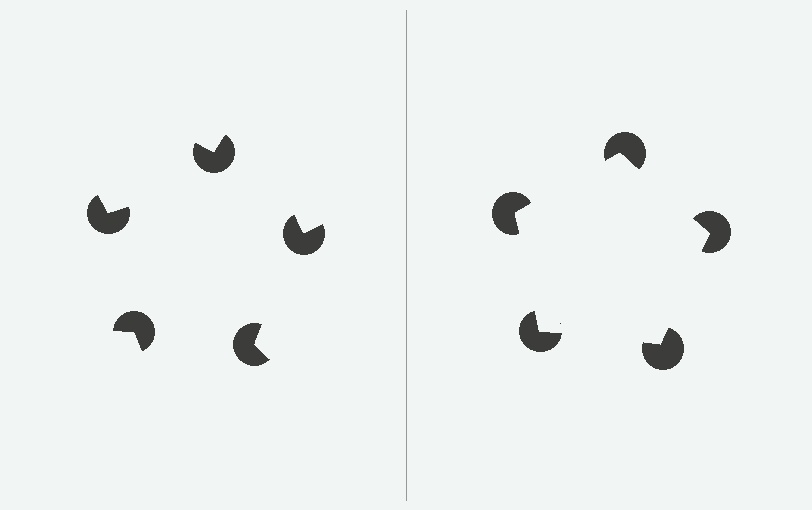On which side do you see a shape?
An illusory pentagon appears on the right side. On the left side the wedge cuts are rotated, so no coherent shape forms.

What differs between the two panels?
The pac-man discs are positioned identically on both sides; only the wedge orientations differ. On the right they align to a pentagon; on the left they are misaligned.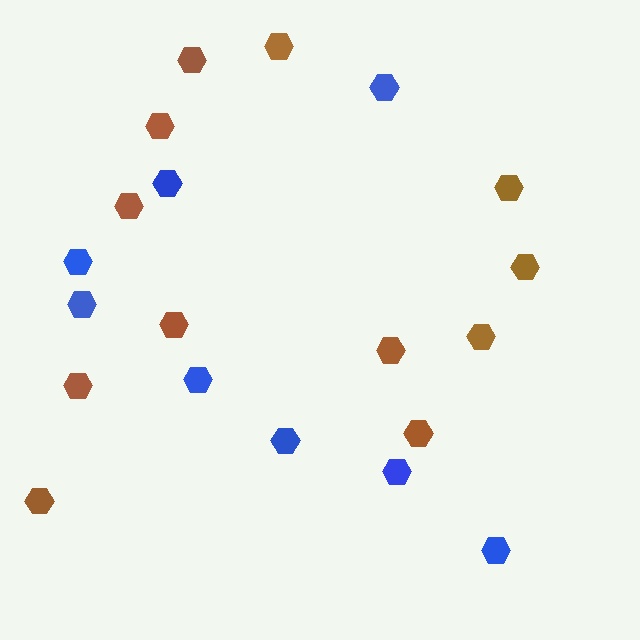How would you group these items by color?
There are 2 groups: one group of brown hexagons (12) and one group of blue hexagons (8).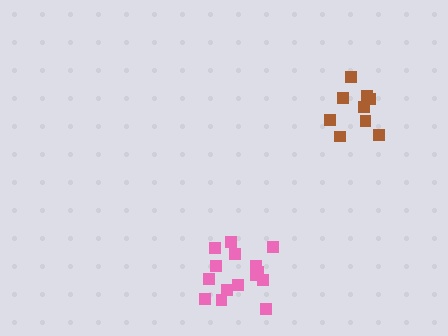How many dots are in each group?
Group 1: 15 dots, Group 2: 10 dots (25 total).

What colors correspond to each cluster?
The clusters are colored: pink, brown.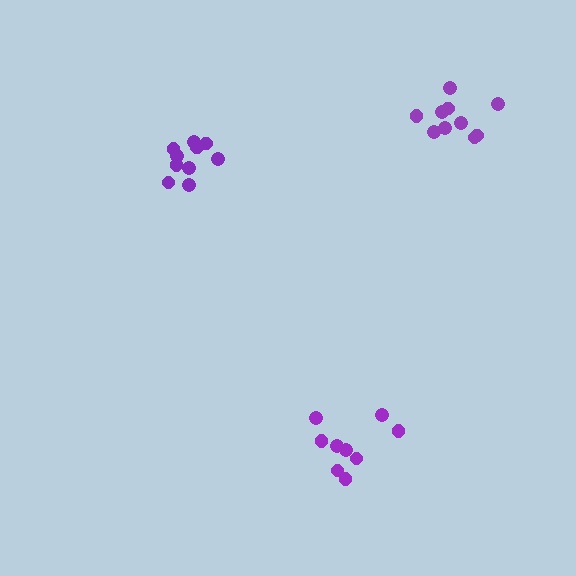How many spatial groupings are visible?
There are 3 spatial groupings.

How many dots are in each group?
Group 1: 10 dots, Group 2: 9 dots, Group 3: 10 dots (29 total).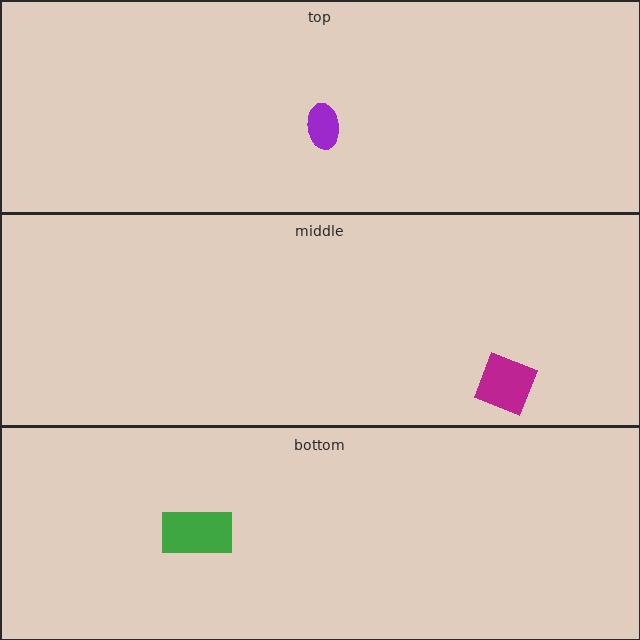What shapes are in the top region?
The purple ellipse.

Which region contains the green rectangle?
The bottom region.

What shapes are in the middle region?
The magenta diamond.